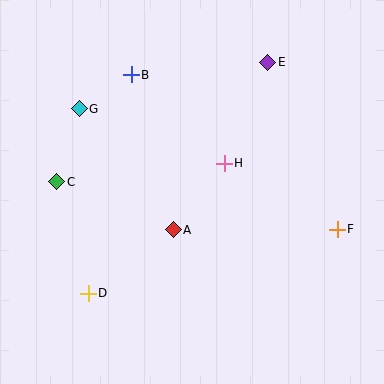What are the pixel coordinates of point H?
Point H is at (224, 163).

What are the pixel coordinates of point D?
Point D is at (88, 293).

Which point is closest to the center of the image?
Point A at (173, 230) is closest to the center.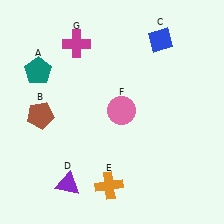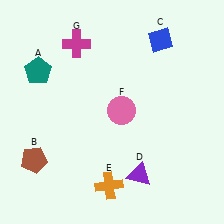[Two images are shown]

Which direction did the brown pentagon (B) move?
The brown pentagon (B) moved down.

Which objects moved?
The objects that moved are: the brown pentagon (B), the purple triangle (D).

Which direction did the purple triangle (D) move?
The purple triangle (D) moved right.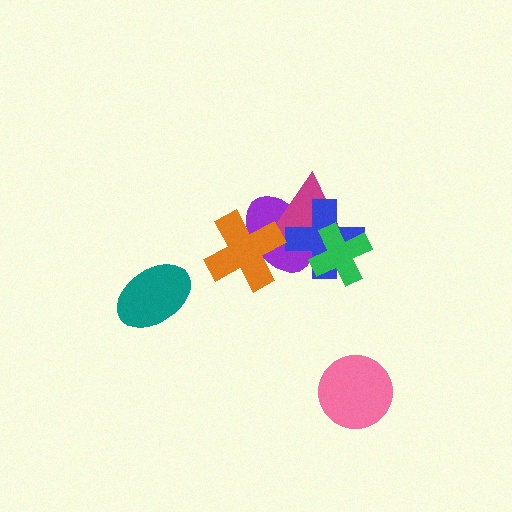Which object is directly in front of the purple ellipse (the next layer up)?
The magenta triangle is directly in front of the purple ellipse.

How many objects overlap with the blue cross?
3 objects overlap with the blue cross.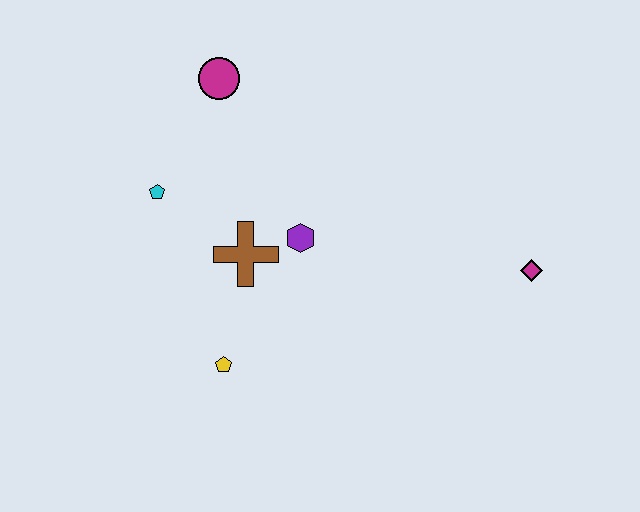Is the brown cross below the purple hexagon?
Yes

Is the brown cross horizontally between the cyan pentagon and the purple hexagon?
Yes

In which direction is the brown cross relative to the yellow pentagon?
The brown cross is above the yellow pentagon.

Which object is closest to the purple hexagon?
The brown cross is closest to the purple hexagon.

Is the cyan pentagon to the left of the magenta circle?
Yes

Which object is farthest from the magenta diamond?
The cyan pentagon is farthest from the magenta diamond.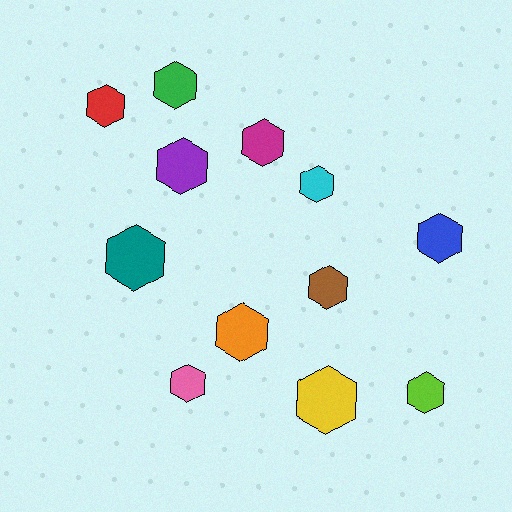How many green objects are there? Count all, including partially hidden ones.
There is 1 green object.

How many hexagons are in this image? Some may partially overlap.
There are 12 hexagons.